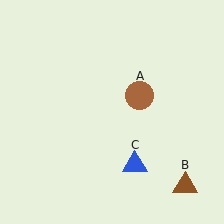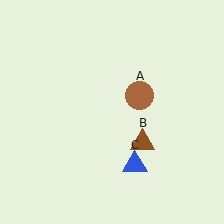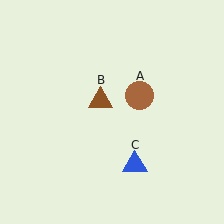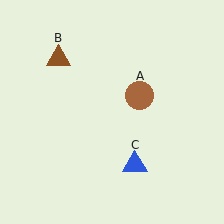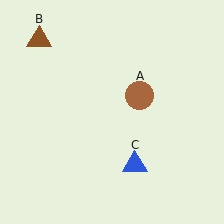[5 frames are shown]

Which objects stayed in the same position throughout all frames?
Brown circle (object A) and blue triangle (object C) remained stationary.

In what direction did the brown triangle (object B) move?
The brown triangle (object B) moved up and to the left.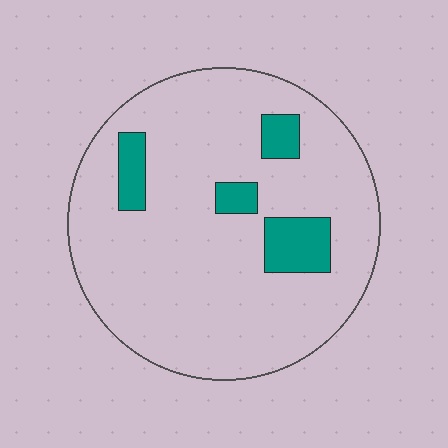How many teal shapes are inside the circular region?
4.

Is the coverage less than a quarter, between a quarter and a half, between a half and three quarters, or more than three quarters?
Less than a quarter.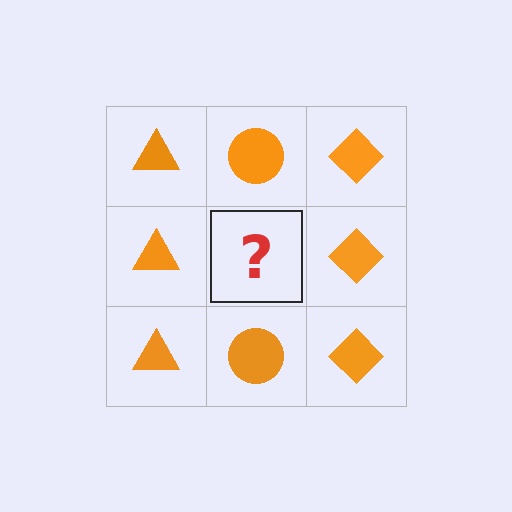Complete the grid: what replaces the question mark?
The question mark should be replaced with an orange circle.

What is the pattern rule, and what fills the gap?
The rule is that each column has a consistent shape. The gap should be filled with an orange circle.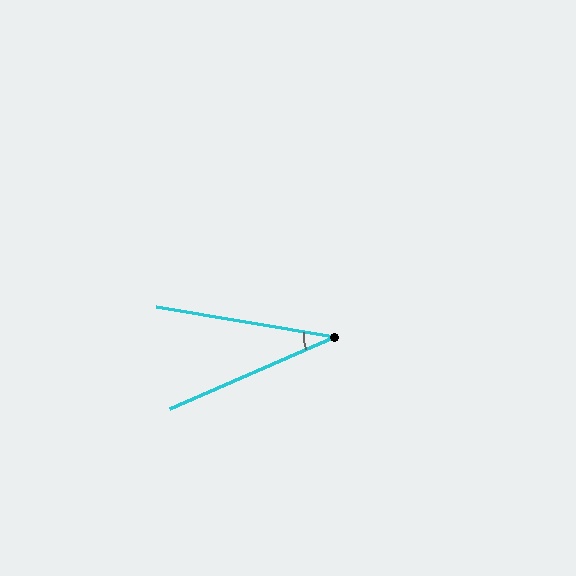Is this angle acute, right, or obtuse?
It is acute.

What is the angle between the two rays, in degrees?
Approximately 33 degrees.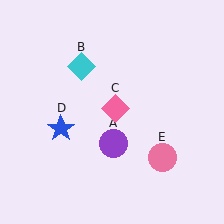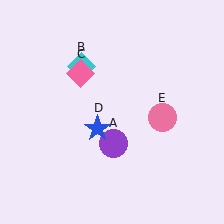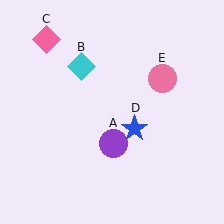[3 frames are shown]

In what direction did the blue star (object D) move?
The blue star (object D) moved right.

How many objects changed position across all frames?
3 objects changed position: pink diamond (object C), blue star (object D), pink circle (object E).